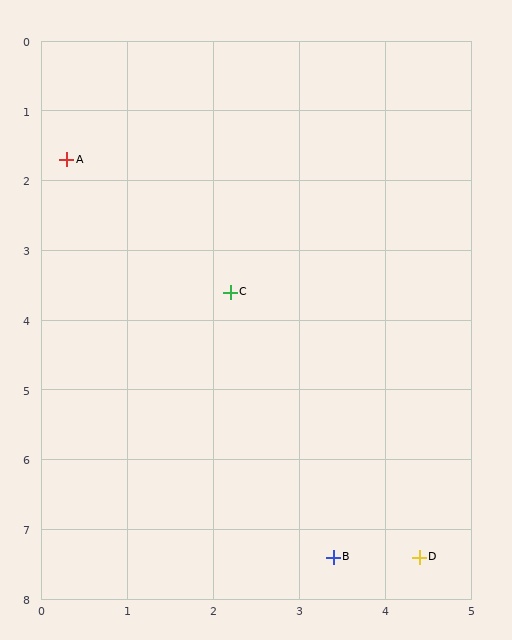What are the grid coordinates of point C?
Point C is at approximately (2.2, 3.6).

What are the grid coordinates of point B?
Point B is at approximately (3.4, 7.4).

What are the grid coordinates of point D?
Point D is at approximately (4.4, 7.4).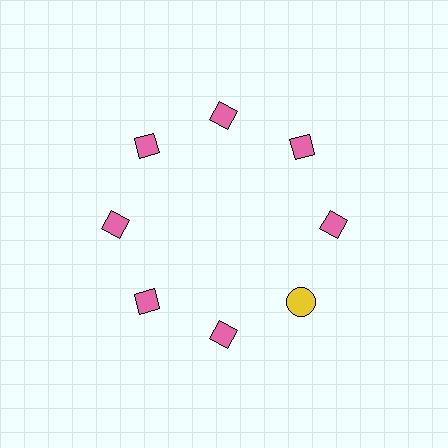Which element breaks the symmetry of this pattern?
The yellow circle at roughly the 4 o'clock position breaks the symmetry. All other shapes are pink diamonds.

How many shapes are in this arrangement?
There are 8 shapes arranged in a ring pattern.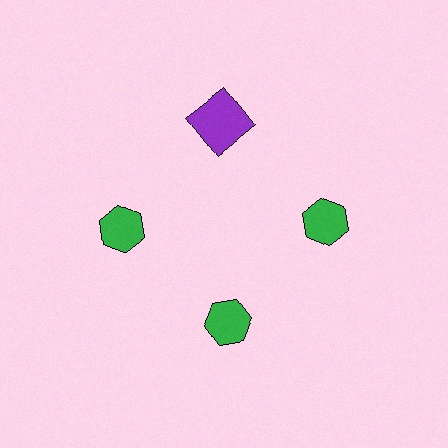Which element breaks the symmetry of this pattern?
The purple square at roughly the 12 o'clock position breaks the symmetry. All other shapes are green hexagons.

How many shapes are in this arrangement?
There are 4 shapes arranged in a ring pattern.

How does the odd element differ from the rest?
It differs in both color (purple instead of green) and shape (square instead of hexagon).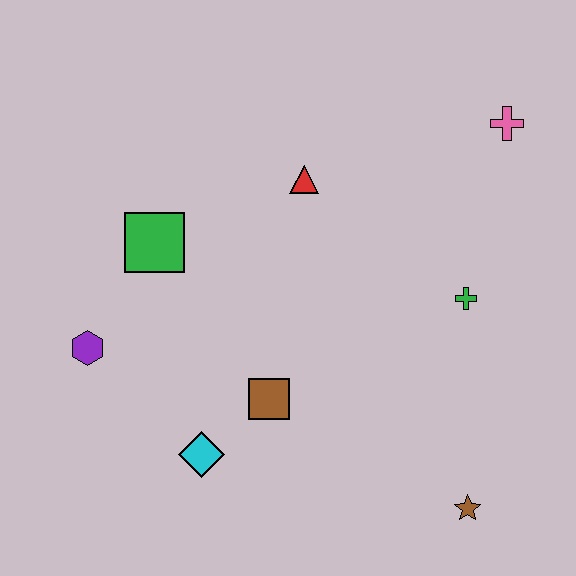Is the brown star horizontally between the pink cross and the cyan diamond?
Yes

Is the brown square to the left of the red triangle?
Yes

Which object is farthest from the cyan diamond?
The pink cross is farthest from the cyan diamond.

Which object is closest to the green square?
The purple hexagon is closest to the green square.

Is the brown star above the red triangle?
No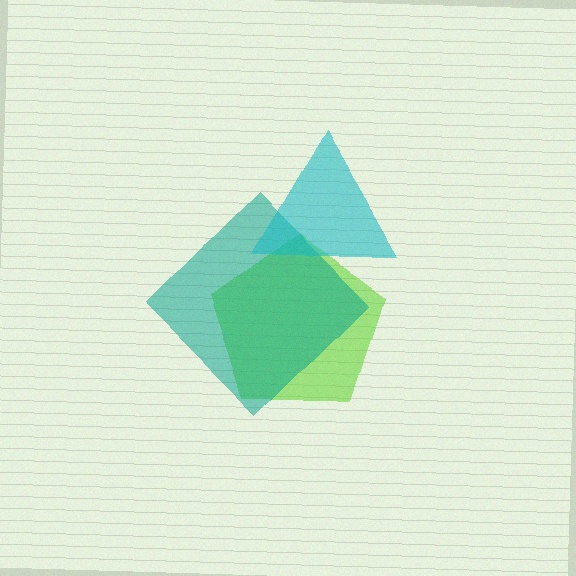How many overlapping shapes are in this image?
There are 3 overlapping shapes in the image.